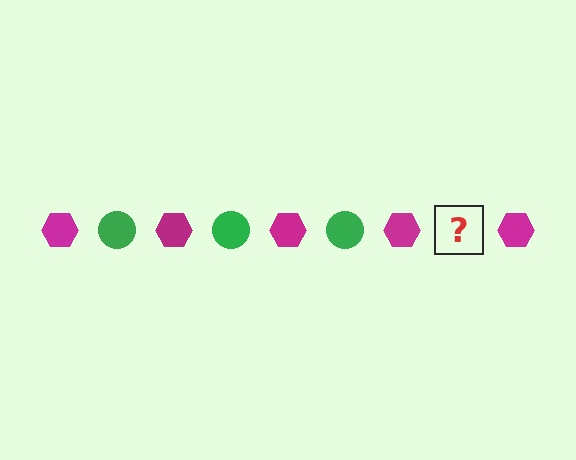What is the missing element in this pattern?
The missing element is a green circle.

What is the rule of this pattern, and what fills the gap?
The rule is that the pattern alternates between magenta hexagon and green circle. The gap should be filled with a green circle.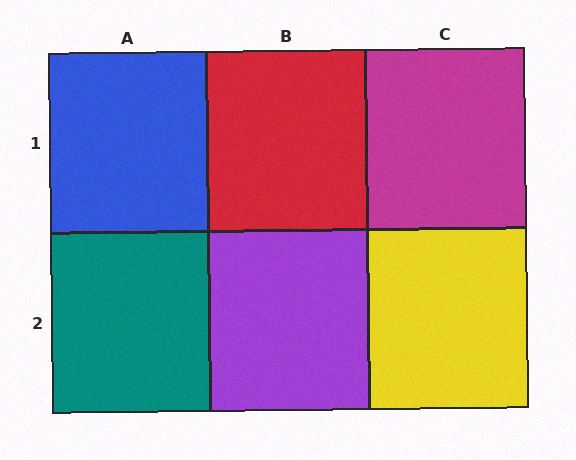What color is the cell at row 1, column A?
Blue.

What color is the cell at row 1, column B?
Red.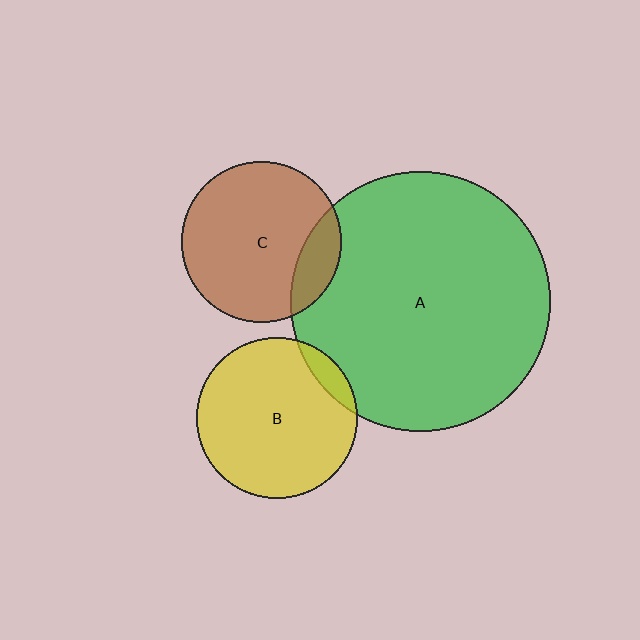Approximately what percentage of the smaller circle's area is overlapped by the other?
Approximately 10%.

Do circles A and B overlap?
Yes.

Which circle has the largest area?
Circle A (green).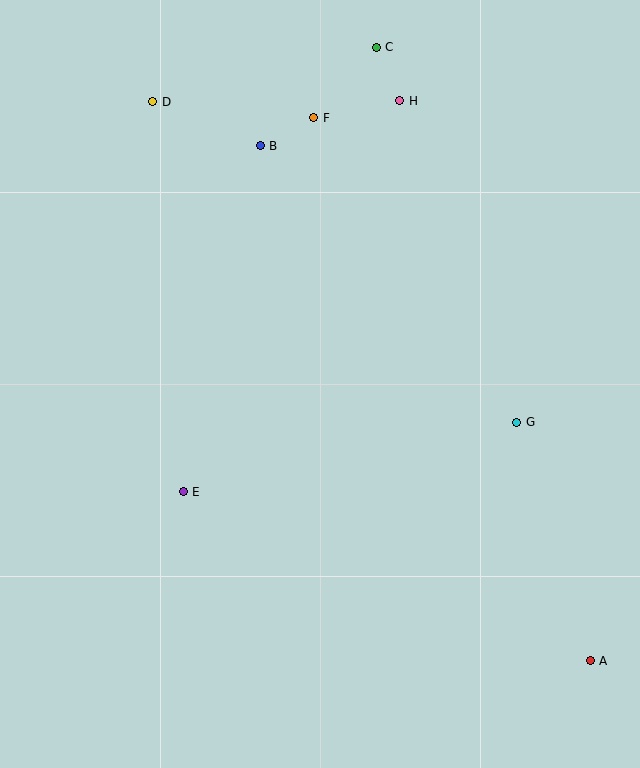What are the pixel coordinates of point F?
Point F is at (314, 118).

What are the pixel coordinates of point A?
Point A is at (590, 661).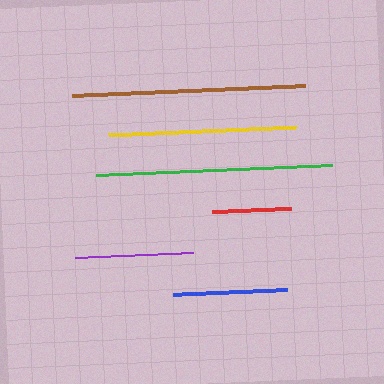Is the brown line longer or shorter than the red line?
The brown line is longer than the red line.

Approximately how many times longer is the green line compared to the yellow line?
The green line is approximately 1.3 times the length of the yellow line.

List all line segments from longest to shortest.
From longest to shortest: green, brown, yellow, purple, blue, red.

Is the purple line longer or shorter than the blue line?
The purple line is longer than the blue line.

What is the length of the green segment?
The green segment is approximately 237 pixels long.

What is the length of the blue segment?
The blue segment is approximately 113 pixels long.